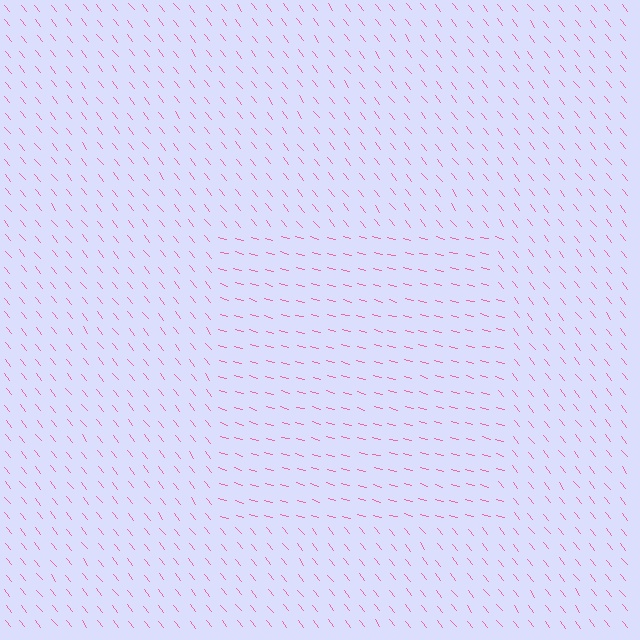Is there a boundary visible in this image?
Yes, there is a texture boundary formed by a change in line orientation.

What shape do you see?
I see a rectangle.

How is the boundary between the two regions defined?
The boundary is defined purely by a change in line orientation (approximately 36 degrees difference). All lines are the same color and thickness.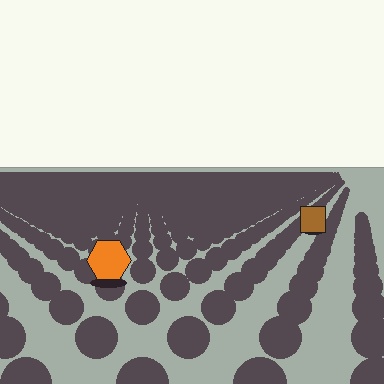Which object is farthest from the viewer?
The brown square is farthest from the viewer. It appears smaller and the ground texture around it is denser.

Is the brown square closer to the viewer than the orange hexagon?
No. The orange hexagon is closer — you can tell from the texture gradient: the ground texture is coarser near it.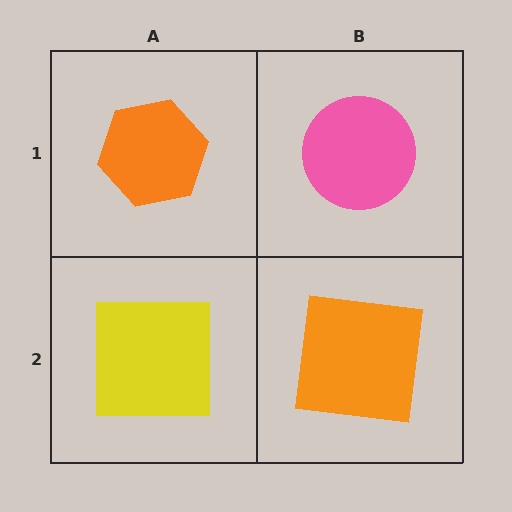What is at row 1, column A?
An orange hexagon.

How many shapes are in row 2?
2 shapes.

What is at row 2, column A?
A yellow square.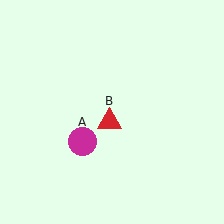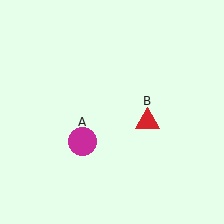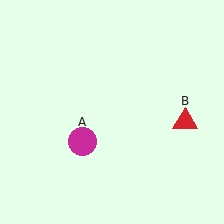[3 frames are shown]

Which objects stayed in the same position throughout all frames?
Magenta circle (object A) remained stationary.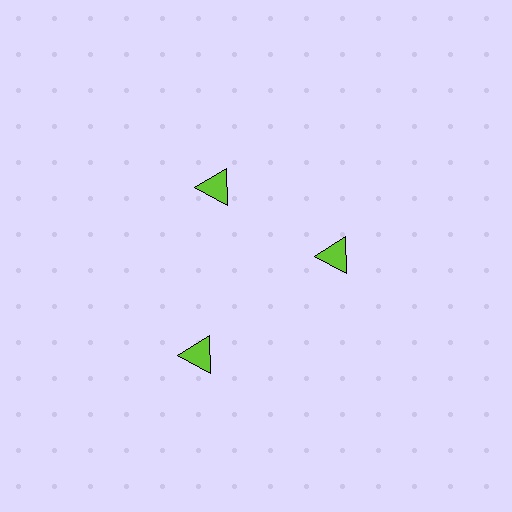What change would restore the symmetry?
The symmetry would be restored by moving it inward, back onto the ring so that all 3 triangles sit at equal angles and equal distance from the center.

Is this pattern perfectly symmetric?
No. The 3 lime triangles are arranged in a ring, but one element near the 7 o'clock position is pushed outward from the center, breaking the 3-fold rotational symmetry.